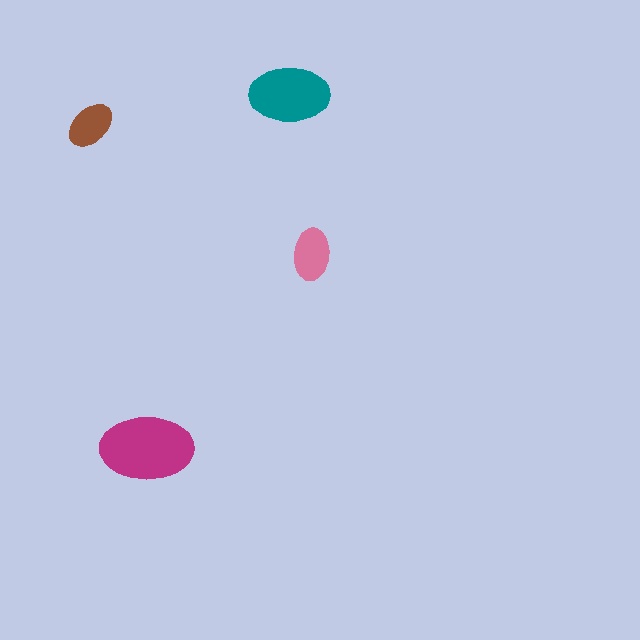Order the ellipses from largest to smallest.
the magenta one, the teal one, the pink one, the brown one.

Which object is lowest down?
The magenta ellipse is bottommost.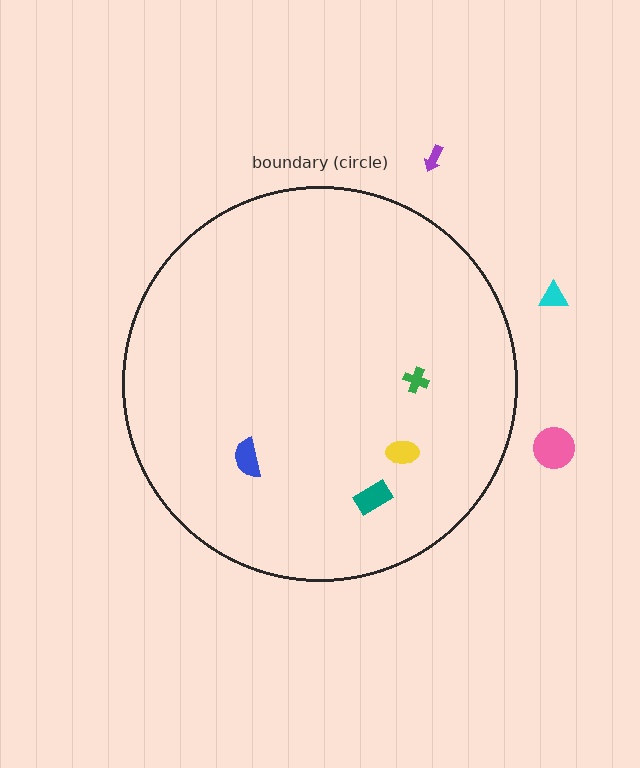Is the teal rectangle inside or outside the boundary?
Inside.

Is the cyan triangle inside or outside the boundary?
Outside.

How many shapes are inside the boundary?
4 inside, 3 outside.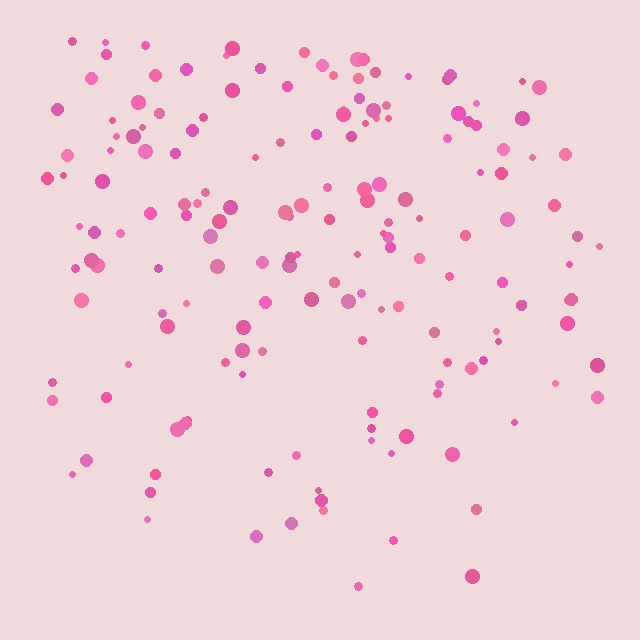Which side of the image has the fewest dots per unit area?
The bottom.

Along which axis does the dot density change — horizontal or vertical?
Vertical.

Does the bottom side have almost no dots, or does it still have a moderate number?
Still a moderate number, just noticeably fewer than the top.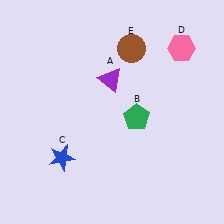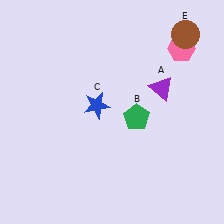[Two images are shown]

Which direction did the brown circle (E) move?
The brown circle (E) moved right.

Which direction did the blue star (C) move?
The blue star (C) moved up.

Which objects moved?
The objects that moved are: the purple triangle (A), the blue star (C), the brown circle (E).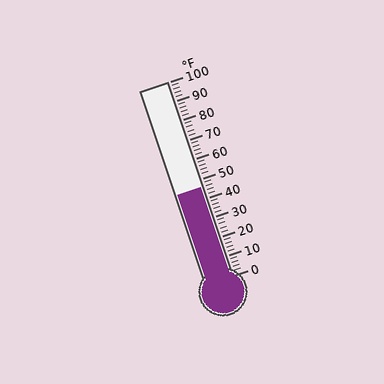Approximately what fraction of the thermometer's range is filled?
The thermometer is filled to approximately 45% of its range.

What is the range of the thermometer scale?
The thermometer scale ranges from 0°F to 100°F.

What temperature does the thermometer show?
The thermometer shows approximately 46°F.